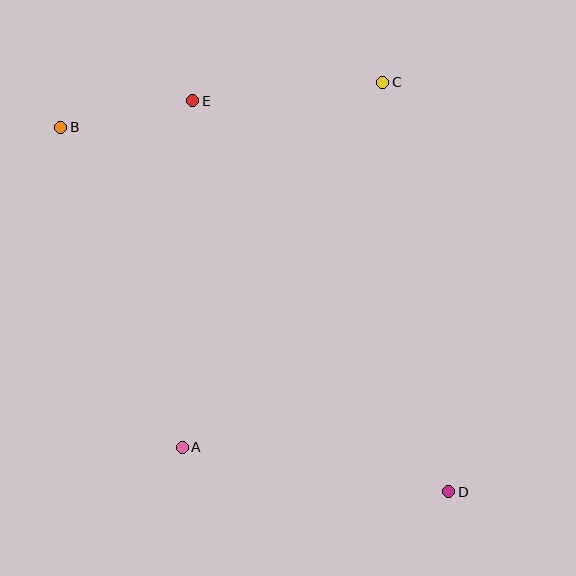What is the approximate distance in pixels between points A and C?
The distance between A and C is approximately 416 pixels.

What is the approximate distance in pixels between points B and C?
The distance between B and C is approximately 325 pixels.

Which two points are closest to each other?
Points B and E are closest to each other.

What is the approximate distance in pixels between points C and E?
The distance between C and E is approximately 191 pixels.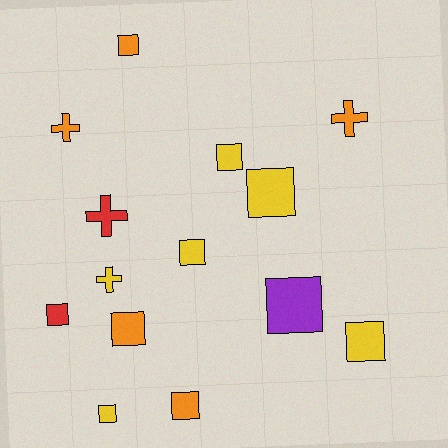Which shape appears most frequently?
Square, with 10 objects.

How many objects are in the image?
There are 14 objects.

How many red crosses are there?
There is 1 red cross.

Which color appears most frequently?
Yellow, with 6 objects.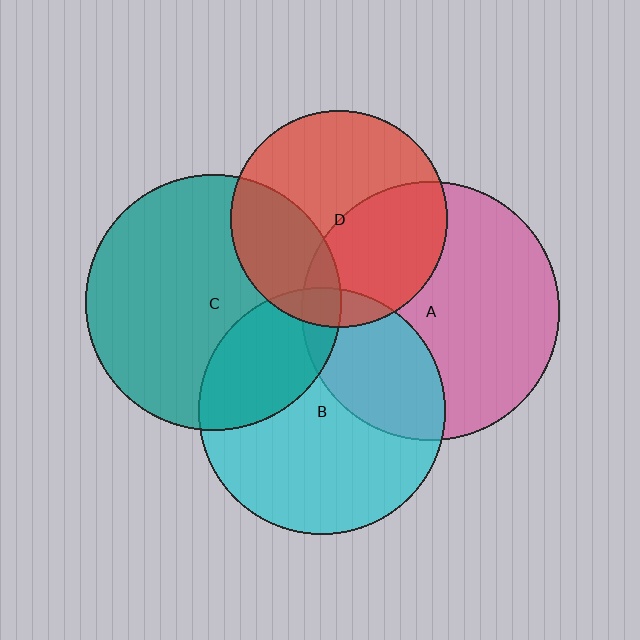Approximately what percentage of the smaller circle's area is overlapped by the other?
Approximately 5%.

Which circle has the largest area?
Circle A (pink).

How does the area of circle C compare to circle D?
Approximately 1.4 times.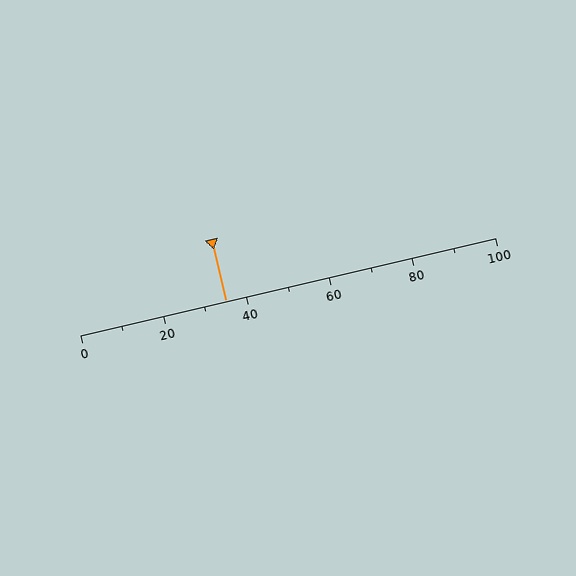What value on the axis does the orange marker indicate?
The marker indicates approximately 35.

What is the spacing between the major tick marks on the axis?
The major ticks are spaced 20 apart.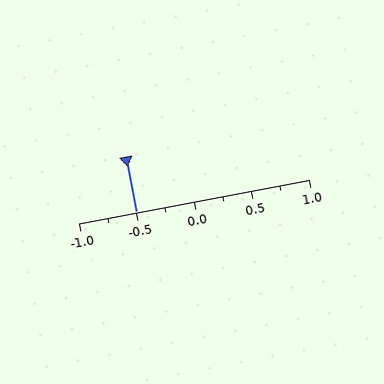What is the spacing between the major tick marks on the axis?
The major ticks are spaced 0.5 apart.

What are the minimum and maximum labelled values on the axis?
The axis runs from -1.0 to 1.0.